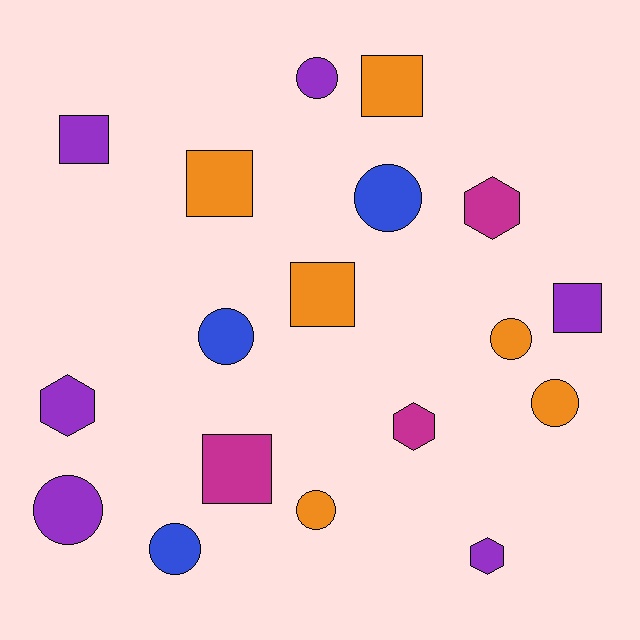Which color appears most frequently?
Orange, with 6 objects.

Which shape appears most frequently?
Circle, with 8 objects.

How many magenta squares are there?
There is 1 magenta square.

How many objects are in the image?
There are 18 objects.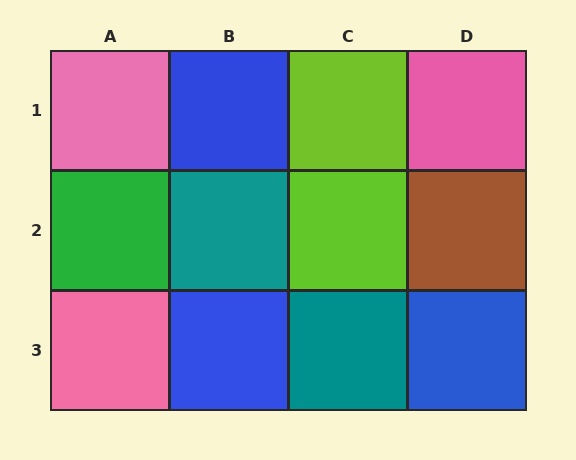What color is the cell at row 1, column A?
Pink.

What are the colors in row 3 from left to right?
Pink, blue, teal, blue.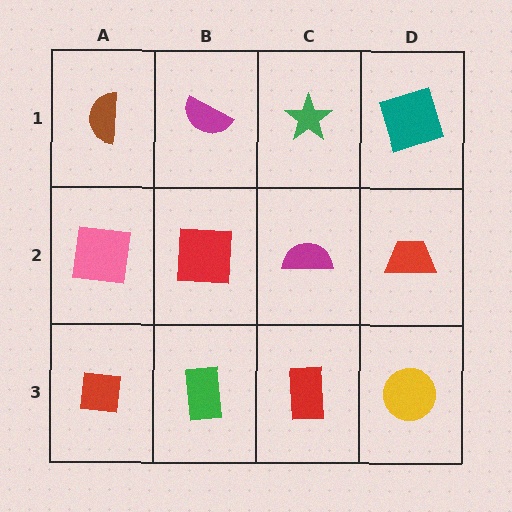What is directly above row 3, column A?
A pink square.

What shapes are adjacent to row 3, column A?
A pink square (row 2, column A), a green rectangle (row 3, column B).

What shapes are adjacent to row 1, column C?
A magenta semicircle (row 2, column C), a magenta semicircle (row 1, column B), a teal square (row 1, column D).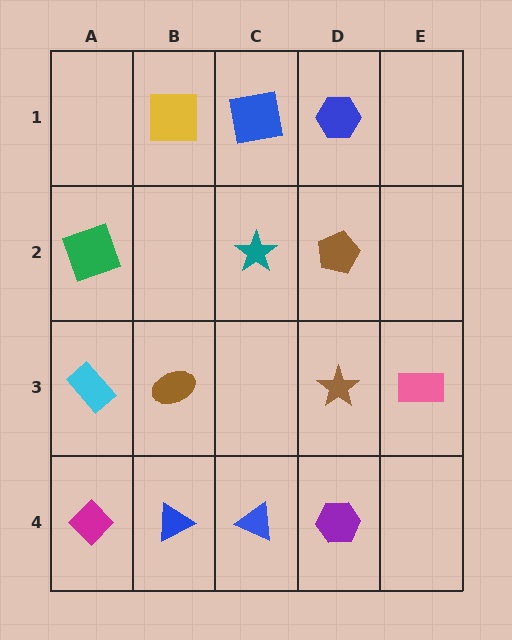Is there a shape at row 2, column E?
No, that cell is empty.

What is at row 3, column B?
A brown ellipse.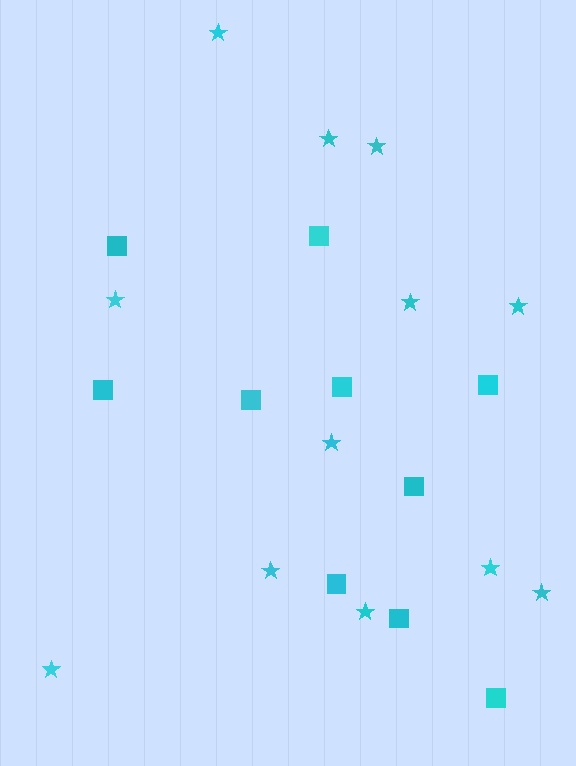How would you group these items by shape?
There are 2 groups: one group of stars (12) and one group of squares (10).